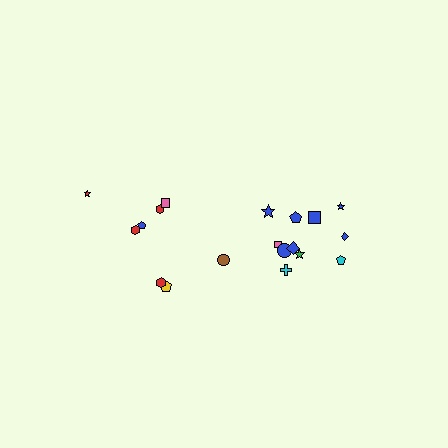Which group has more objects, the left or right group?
The right group.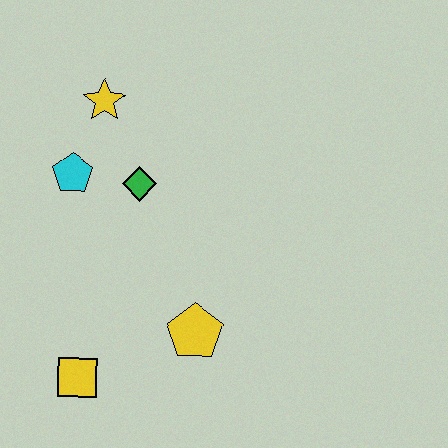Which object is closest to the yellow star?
The cyan pentagon is closest to the yellow star.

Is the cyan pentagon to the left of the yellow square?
Yes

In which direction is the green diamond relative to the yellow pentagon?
The green diamond is above the yellow pentagon.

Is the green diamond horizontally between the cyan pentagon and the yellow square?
No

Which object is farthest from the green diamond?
The yellow square is farthest from the green diamond.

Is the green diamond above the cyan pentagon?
No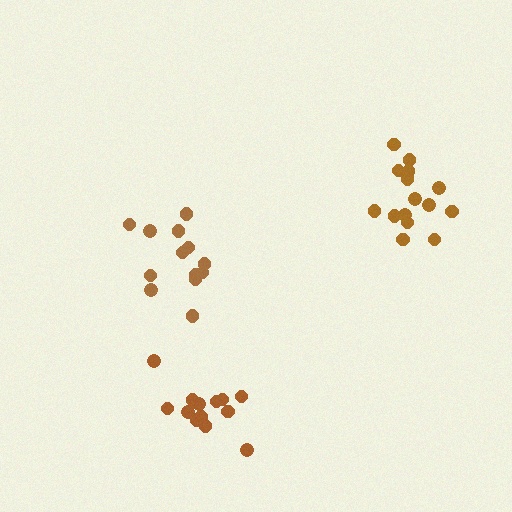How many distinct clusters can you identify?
There are 3 distinct clusters.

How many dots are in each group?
Group 1: 13 dots, Group 2: 16 dots, Group 3: 13 dots (42 total).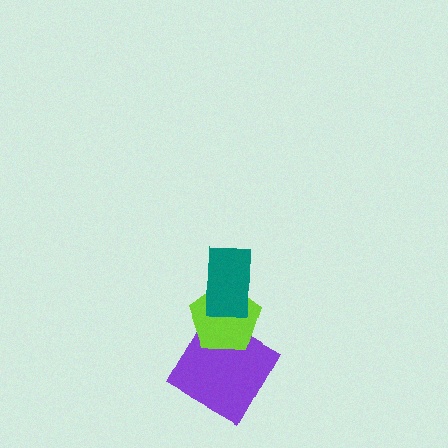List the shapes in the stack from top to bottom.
From top to bottom: the teal rectangle, the lime pentagon, the purple square.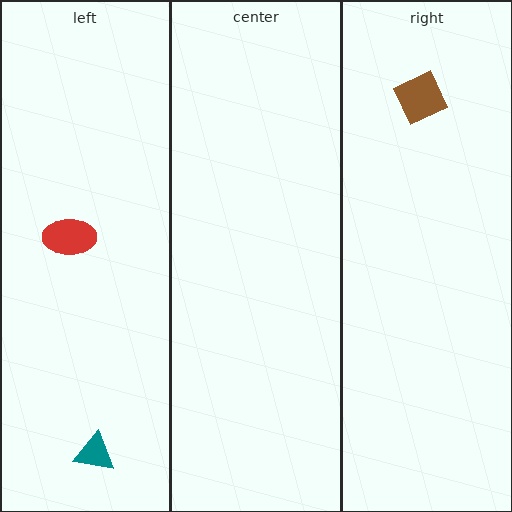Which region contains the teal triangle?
The left region.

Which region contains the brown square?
The right region.